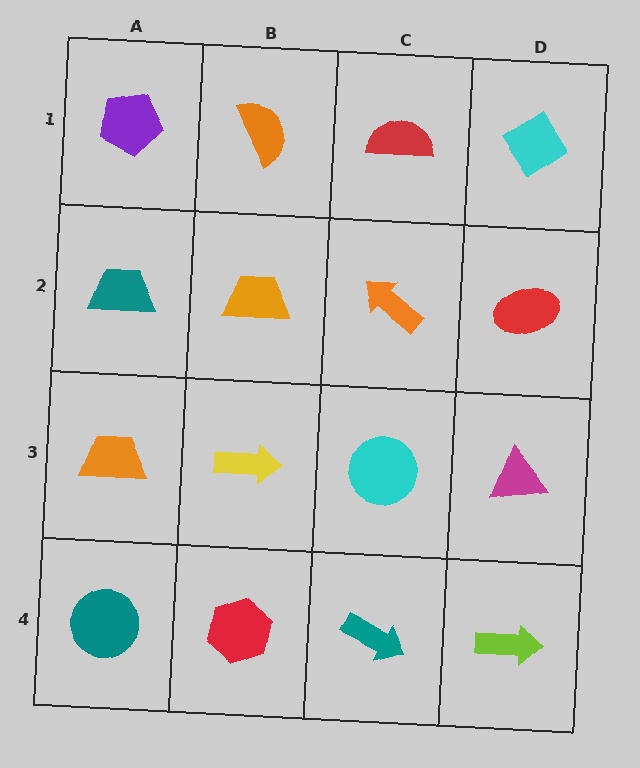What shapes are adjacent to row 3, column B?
An orange trapezoid (row 2, column B), a red hexagon (row 4, column B), an orange trapezoid (row 3, column A), a cyan circle (row 3, column C).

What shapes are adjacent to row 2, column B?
An orange semicircle (row 1, column B), a yellow arrow (row 3, column B), a teal trapezoid (row 2, column A), an orange arrow (row 2, column C).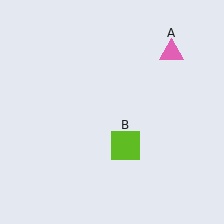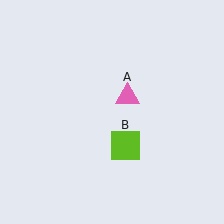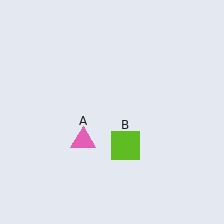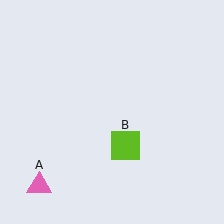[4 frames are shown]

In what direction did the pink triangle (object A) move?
The pink triangle (object A) moved down and to the left.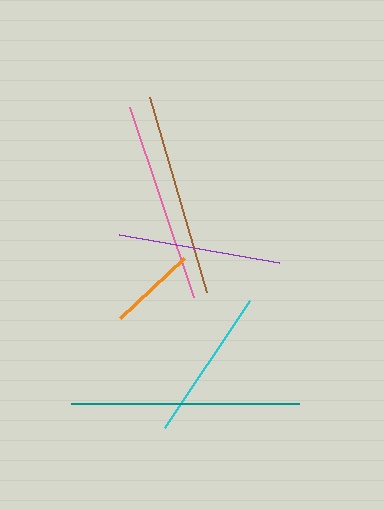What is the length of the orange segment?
The orange segment is approximately 88 pixels long.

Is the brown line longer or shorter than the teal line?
The teal line is longer than the brown line.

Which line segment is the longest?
The teal line is the longest at approximately 228 pixels.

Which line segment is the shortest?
The orange line is the shortest at approximately 88 pixels.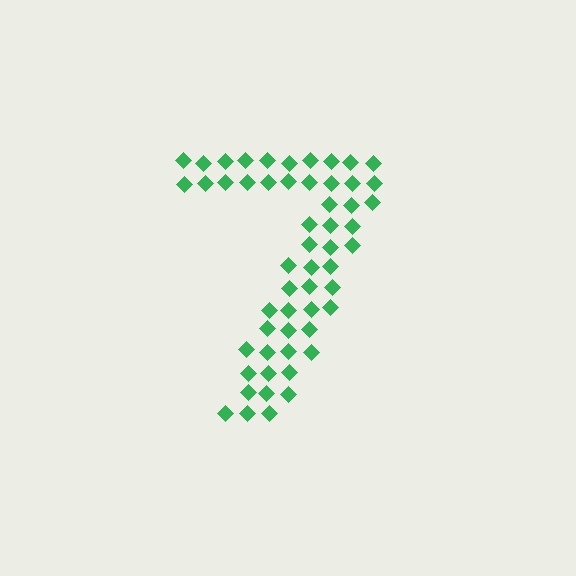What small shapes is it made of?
It is made of small diamonds.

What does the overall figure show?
The overall figure shows the digit 7.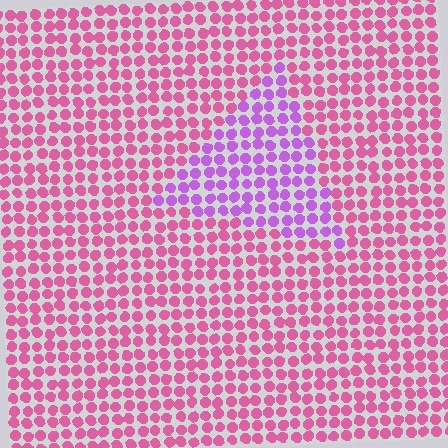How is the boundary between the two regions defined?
The boundary is defined purely by a slight shift in hue (about 42 degrees). Spacing, size, and orientation are identical on both sides.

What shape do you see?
I see a triangle.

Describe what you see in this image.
The image is filled with small pink elements in a uniform arrangement. A triangle-shaped region is visible where the elements are tinted to a slightly different hue, forming a subtle color boundary.